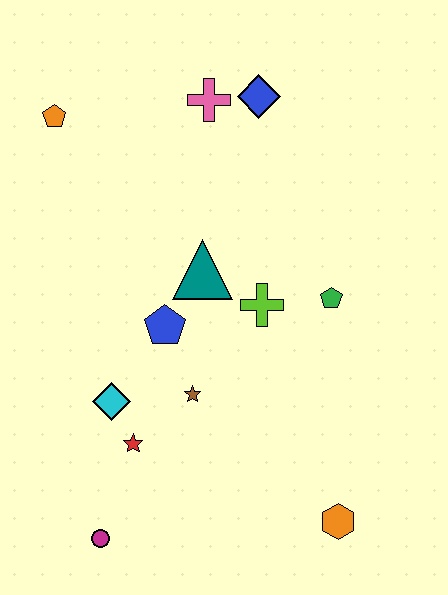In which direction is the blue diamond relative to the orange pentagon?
The blue diamond is to the right of the orange pentagon.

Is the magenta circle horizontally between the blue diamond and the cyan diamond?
No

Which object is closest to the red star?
The cyan diamond is closest to the red star.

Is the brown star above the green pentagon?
No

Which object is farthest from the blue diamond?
The magenta circle is farthest from the blue diamond.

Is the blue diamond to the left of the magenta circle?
No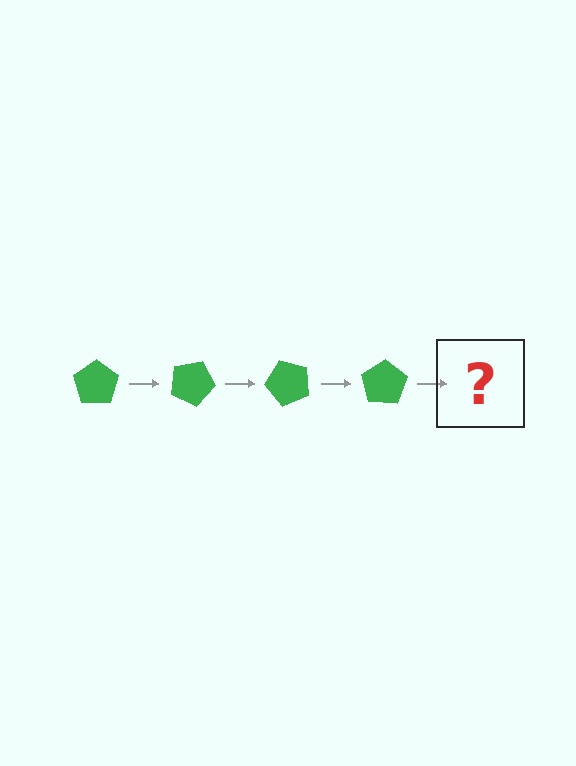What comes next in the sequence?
The next element should be a green pentagon rotated 100 degrees.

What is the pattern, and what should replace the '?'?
The pattern is that the pentagon rotates 25 degrees each step. The '?' should be a green pentagon rotated 100 degrees.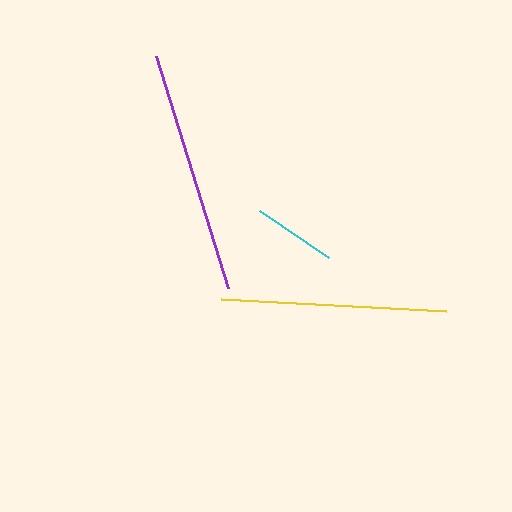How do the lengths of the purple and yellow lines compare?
The purple and yellow lines are approximately the same length.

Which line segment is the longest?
The purple line is the longest at approximately 242 pixels.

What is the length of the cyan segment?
The cyan segment is approximately 83 pixels long.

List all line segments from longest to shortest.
From longest to shortest: purple, yellow, cyan.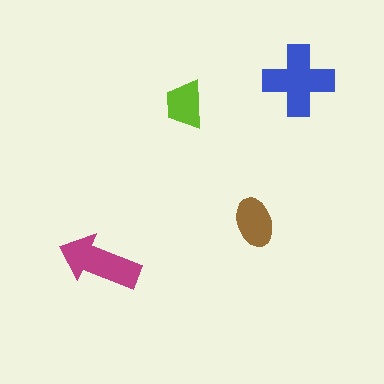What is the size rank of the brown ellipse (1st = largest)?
3rd.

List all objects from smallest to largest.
The lime trapezoid, the brown ellipse, the magenta arrow, the blue cross.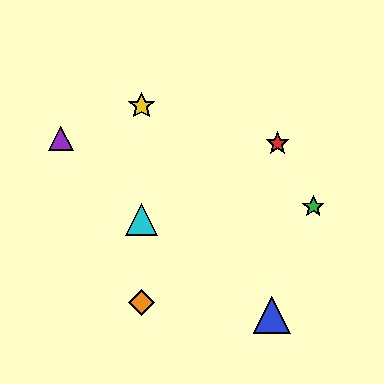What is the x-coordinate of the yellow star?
The yellow star is at x≈141.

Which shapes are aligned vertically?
The yellow star, the orange diamond, the cyan triangle are aligned vertically.